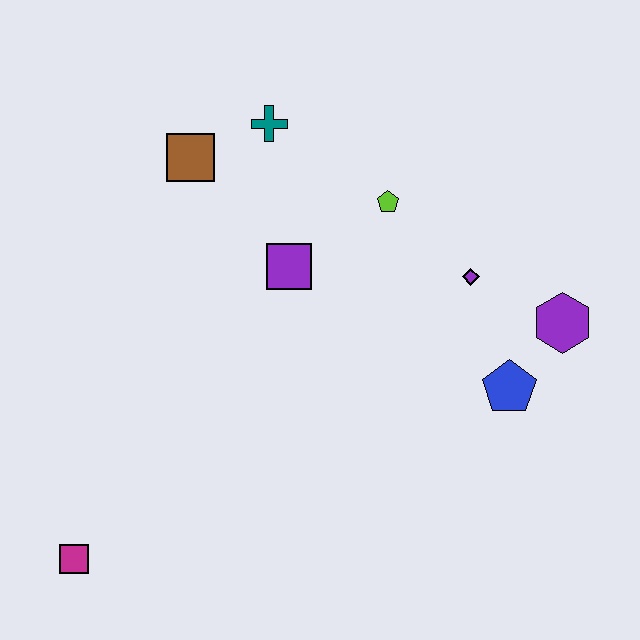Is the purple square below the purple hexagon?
No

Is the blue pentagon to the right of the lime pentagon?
Yes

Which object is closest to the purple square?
The lime pentagon is closest to the purple square.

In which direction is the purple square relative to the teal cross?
The purple square is below the teal cross.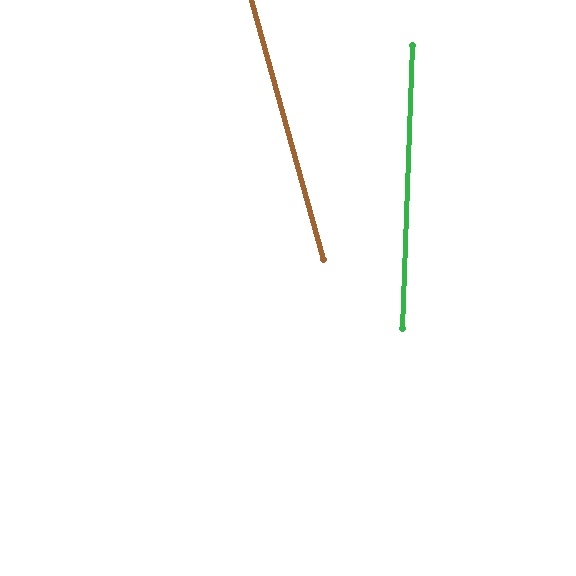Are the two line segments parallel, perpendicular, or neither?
Neither parallel nor perpendicular — they differ by about 17°.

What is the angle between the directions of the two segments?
Approximately 17 degrees.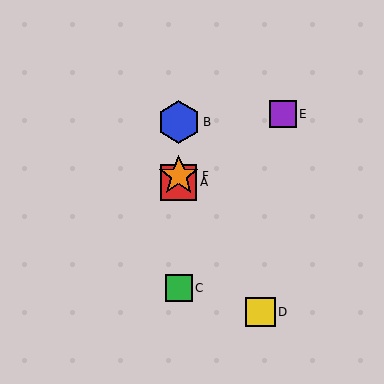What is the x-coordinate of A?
Object A is at x≈179.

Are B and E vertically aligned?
No, B is at x≈179 and E is at x≈283.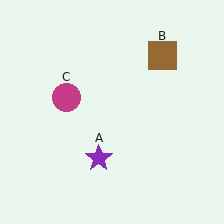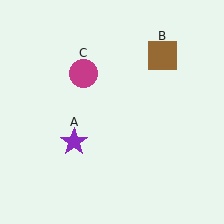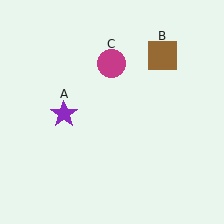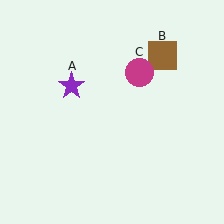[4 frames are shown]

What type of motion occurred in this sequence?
The purple star (object A), magenta circle (object C) rotated clockwise around the center of the scene.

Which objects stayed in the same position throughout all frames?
Brown square (object B) remained stationary.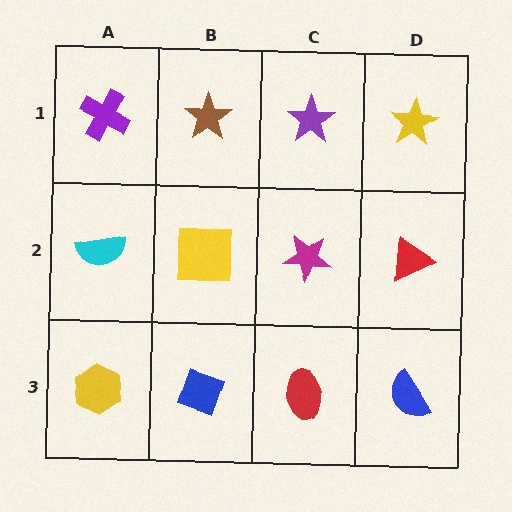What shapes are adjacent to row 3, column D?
A red triangle (row 2, column D), a red ellipse (row 3, column C).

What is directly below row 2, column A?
A yellow hexagon.